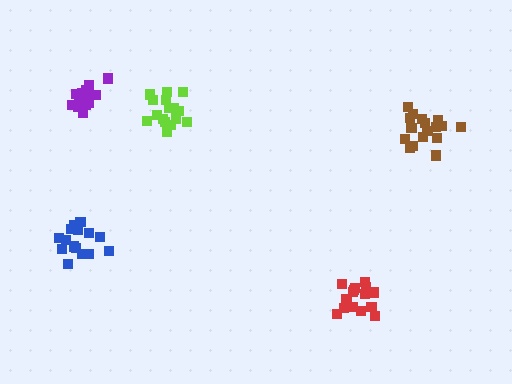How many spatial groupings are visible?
There are 5 spatial groupings.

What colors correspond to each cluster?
The clusters are colored: purple, blue, lime, brown, red.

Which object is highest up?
The purple cluster is topmost.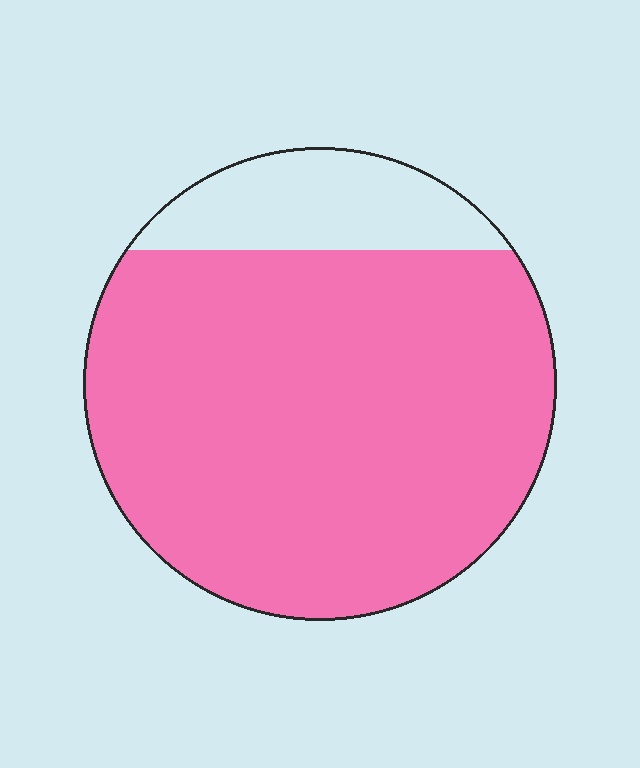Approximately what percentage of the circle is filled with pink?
Approximately 85%.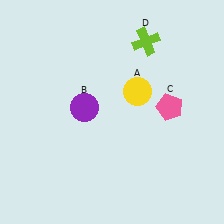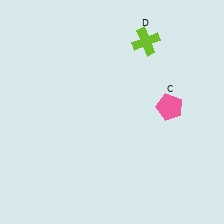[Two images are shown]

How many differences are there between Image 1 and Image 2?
There are 2 differences between the two images.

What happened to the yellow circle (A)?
The yellow circle (A) was removed in Image 2. It was in the top-right area of Image 1.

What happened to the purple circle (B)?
The purple circle (B) was removed in Image 2. It was in the top-left area of Image 1.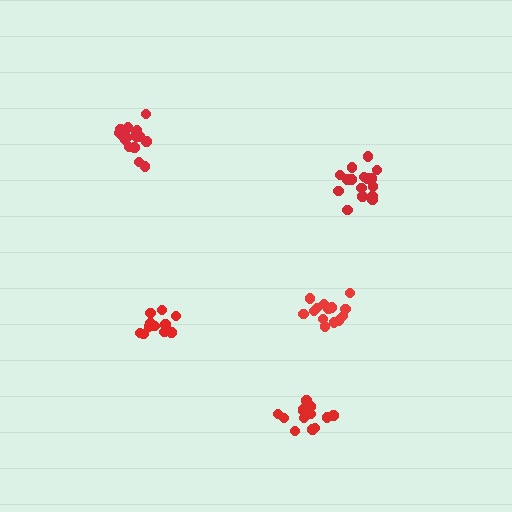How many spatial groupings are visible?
There are 5 spatial groupings.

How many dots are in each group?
Group 1: 14 dots, Group 2: 16 dots, Group 3: 16 dots, Group 4: 11 dots, Group 5: 14 dots (71 total).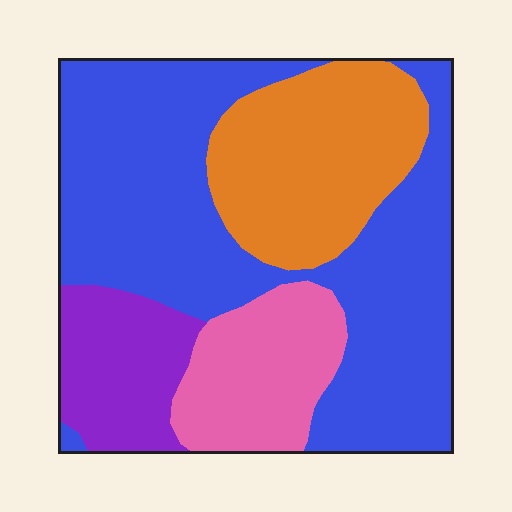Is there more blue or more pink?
Blue.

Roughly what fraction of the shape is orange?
Orange takes up about one fifth (1/5) of the shape.